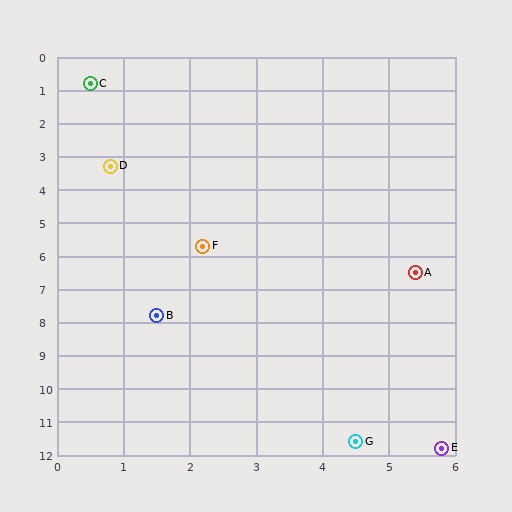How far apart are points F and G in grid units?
Points F and G are about 6.3 grid units apart.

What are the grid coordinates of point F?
Point F is at approximately (2.2, 5.7).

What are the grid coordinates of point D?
Point D is at approximately (0.8, 3.3).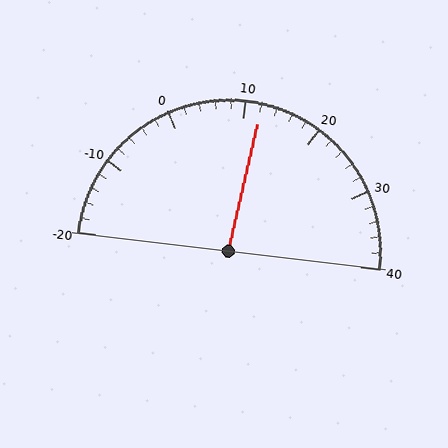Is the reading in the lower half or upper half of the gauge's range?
The reading is in the upper half of the range (-20 to 40).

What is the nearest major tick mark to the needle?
The nearest major tick mark is 10.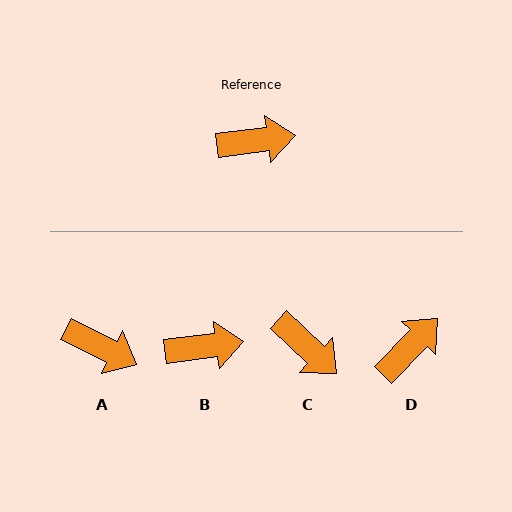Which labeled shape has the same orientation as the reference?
B.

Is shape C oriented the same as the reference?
No, it is off by about 51 degrees.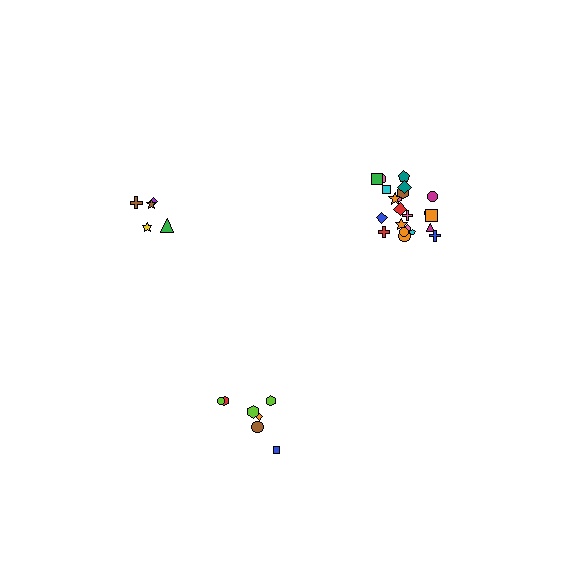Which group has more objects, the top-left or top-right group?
The top-right group.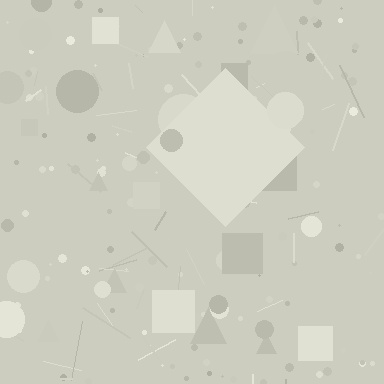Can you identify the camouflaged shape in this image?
The camouflaged shape is a diamond.